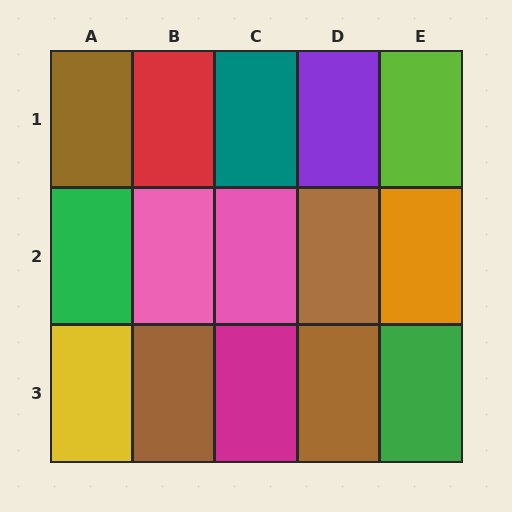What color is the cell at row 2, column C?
Pink.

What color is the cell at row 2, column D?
Brown.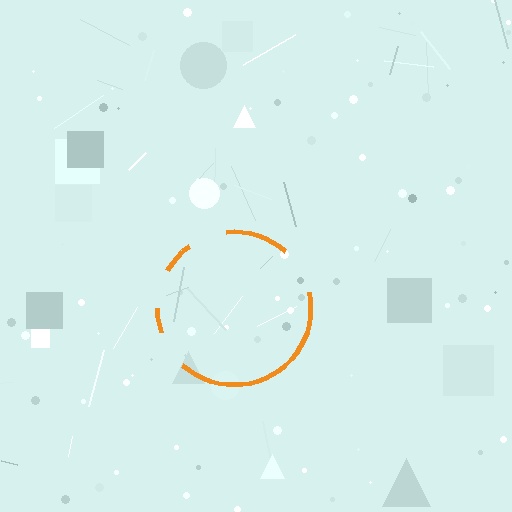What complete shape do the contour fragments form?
The contour fragments form a circle.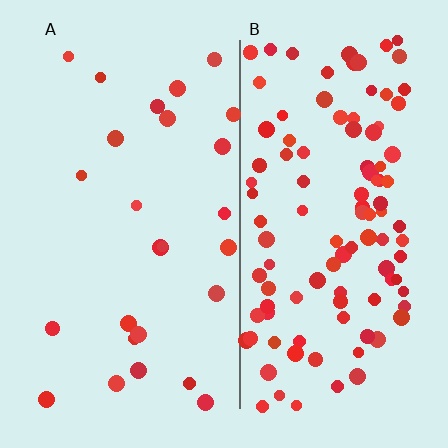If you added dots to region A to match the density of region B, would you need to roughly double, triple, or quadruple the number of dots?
Approximately quadruple.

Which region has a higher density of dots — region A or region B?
B (the right).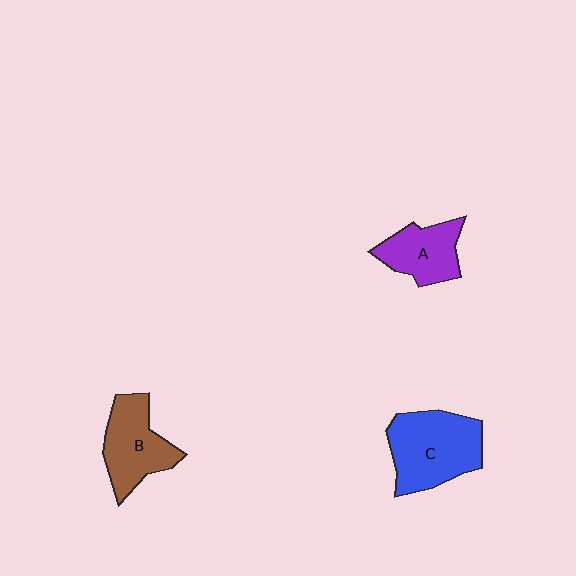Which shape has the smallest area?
Shape A (purple).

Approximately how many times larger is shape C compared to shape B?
Approximately 1.3 times.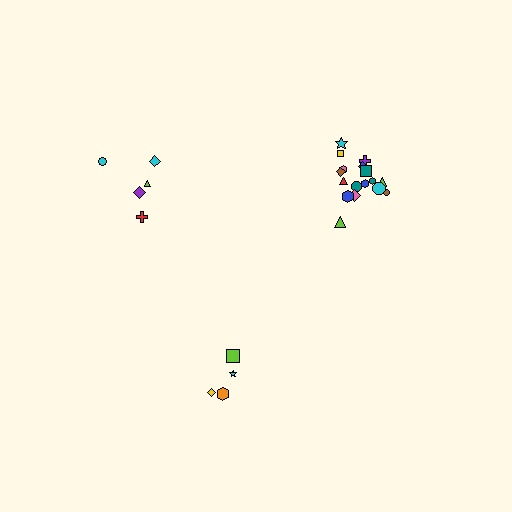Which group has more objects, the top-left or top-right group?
The top-right group.